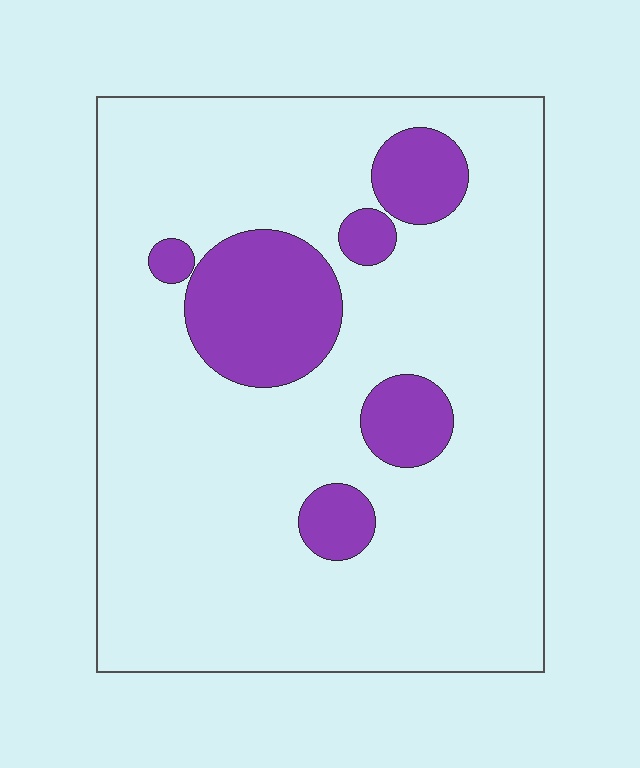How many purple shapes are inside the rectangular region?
6.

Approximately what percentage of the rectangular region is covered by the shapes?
Approximately 15%.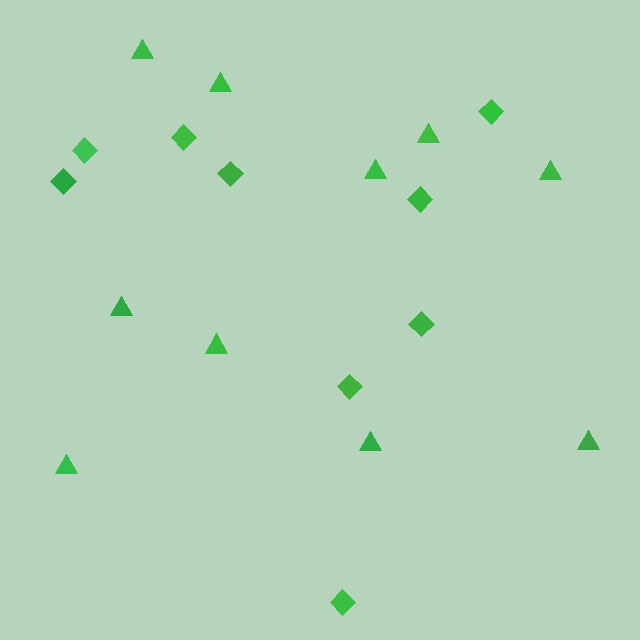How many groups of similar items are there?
There are 2 groups: one group of triangles (10) and one group of diamonds (9).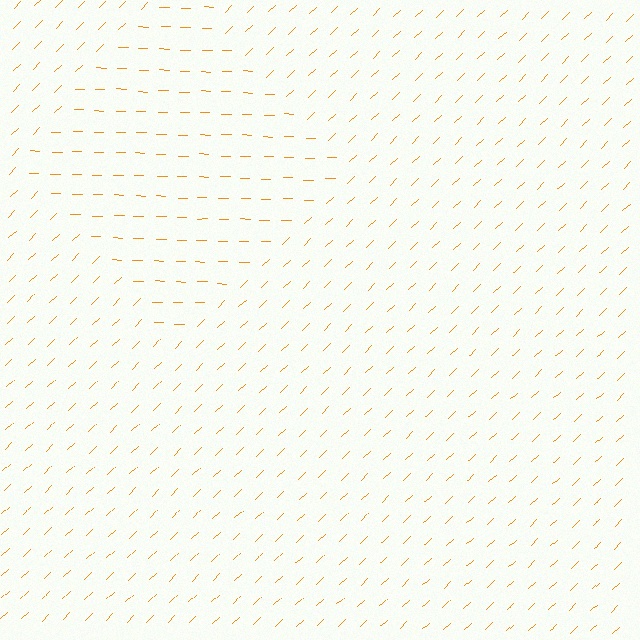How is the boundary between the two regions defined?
The boundary is defined purely by a change in line orientation (approximately 45 degrees difference). All lines are the same color and thickness.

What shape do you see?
I see a diamond.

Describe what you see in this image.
The image is filled with small orange line segments. A diamond region in the image has lines oriented differently from the surrounding lines, creating a visible texture boundary.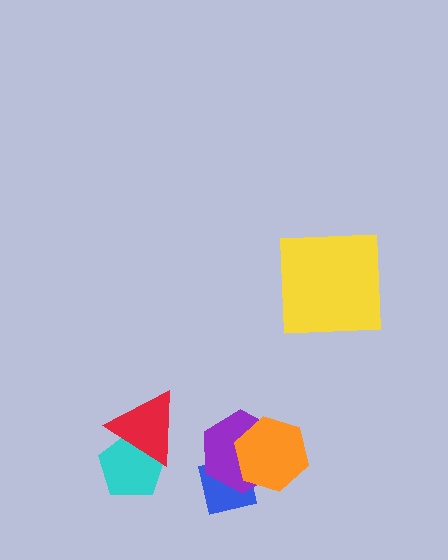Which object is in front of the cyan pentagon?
The red triangle is in front of the cyan pentagon.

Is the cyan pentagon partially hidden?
Yes, it is partially covered by another shape.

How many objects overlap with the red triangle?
1 object overlaps with the red triangle.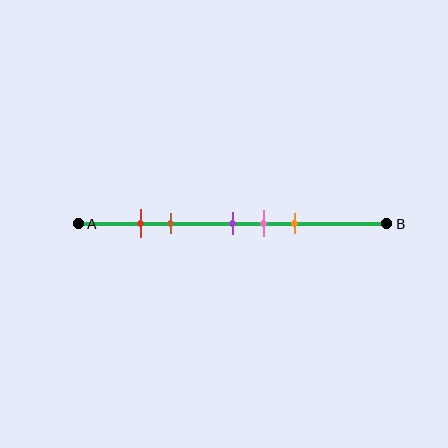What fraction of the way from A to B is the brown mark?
The brown mark is approximately 30% (0.3) of the way from A to B.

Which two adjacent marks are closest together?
The red and brown marks are the closest adjacent pair.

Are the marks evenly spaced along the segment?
No, the marks are not evenly spaced.